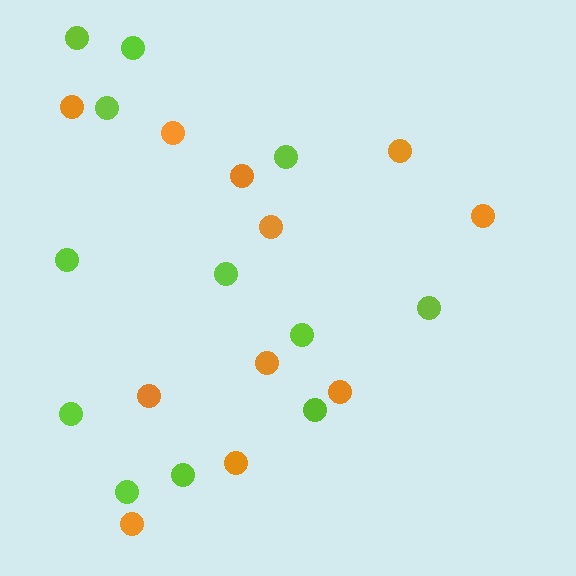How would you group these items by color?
There are 2 groups: one group of lime circles (12) and one group of orange circles (11).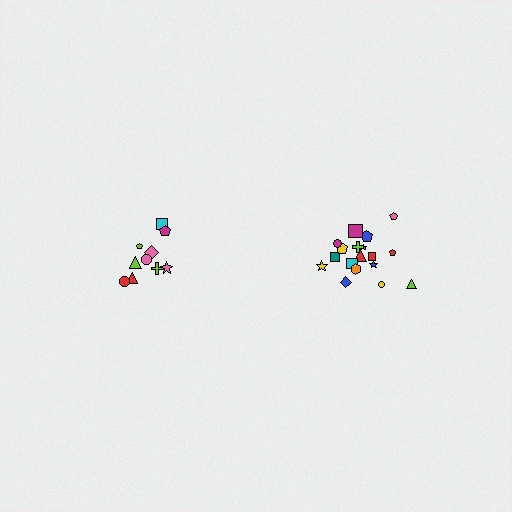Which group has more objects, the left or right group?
The right group.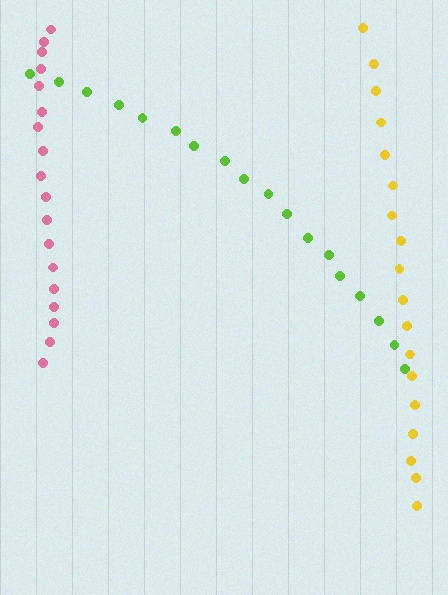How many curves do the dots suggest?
There are 3 distinct paths.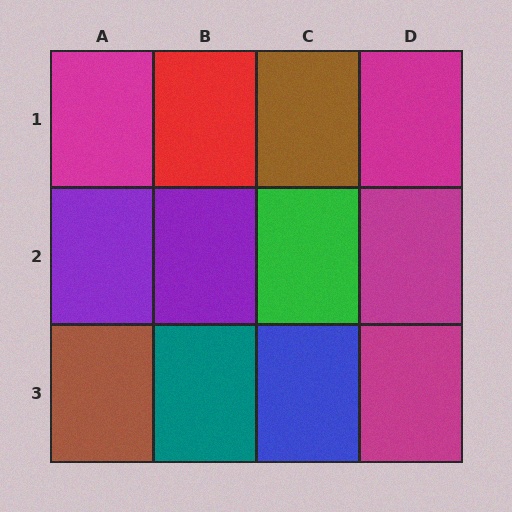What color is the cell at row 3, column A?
Brown.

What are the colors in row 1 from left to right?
Magenta, red, brown, magenta.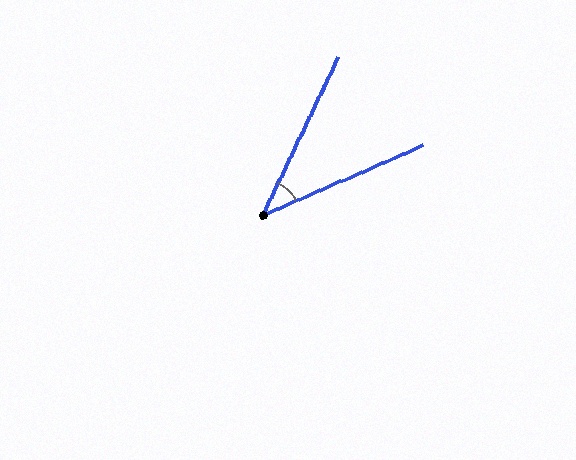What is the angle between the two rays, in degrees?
Approximately 41 degrees.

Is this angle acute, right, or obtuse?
It is acute.